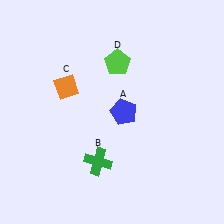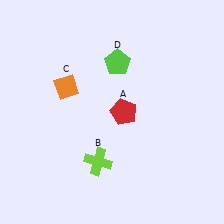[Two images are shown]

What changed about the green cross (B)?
In Image 1, B is green. In Image 2, it changed to lime.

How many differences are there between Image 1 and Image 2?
There are 2 differences between the two images.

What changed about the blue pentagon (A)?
In Image 1, A is blue. In Image 2, it changed to red.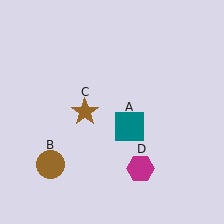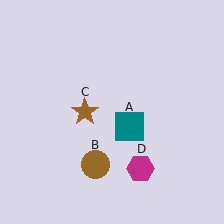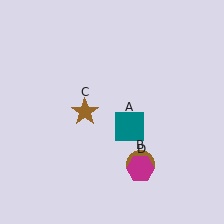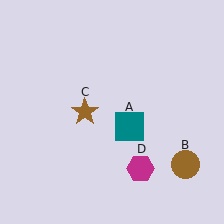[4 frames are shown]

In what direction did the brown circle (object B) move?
The brown circle (object B) moved right.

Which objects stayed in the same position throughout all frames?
Teal square (object A) and brown star (object C) and magenta hexagon (object D) remained stationary.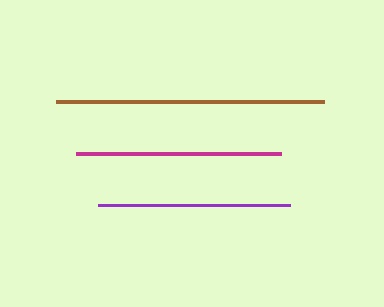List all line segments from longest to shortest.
From longest to shortest: brown, magenta, purple.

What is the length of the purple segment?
The purple segment is approximately 192 pixels long.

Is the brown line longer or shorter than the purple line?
The brown line is longer than the purple line.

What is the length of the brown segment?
The brown segment is approximately 268 pixels long.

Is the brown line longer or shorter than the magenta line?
The brown line is longer than the magenta line.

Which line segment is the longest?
The brown line is the longest at approximately 268 pixels.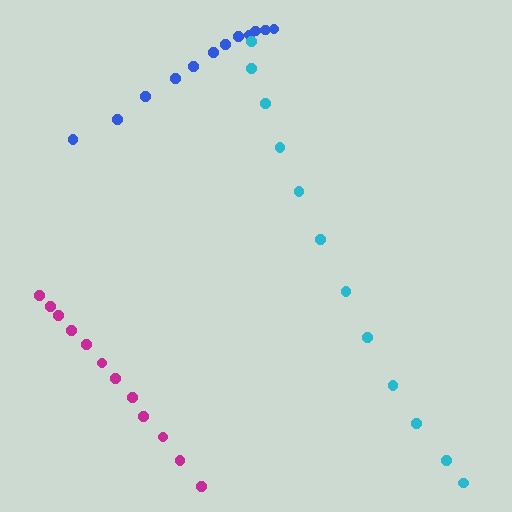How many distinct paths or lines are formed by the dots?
There are 3 distinct paths.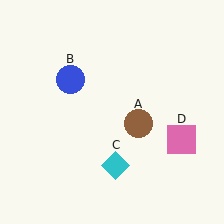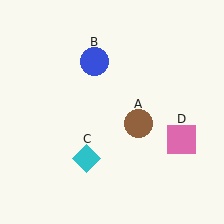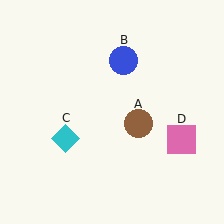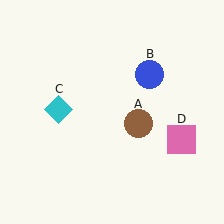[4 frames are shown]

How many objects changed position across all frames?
2 objects changed position: blue circle (object B), cyan diamond (object C).